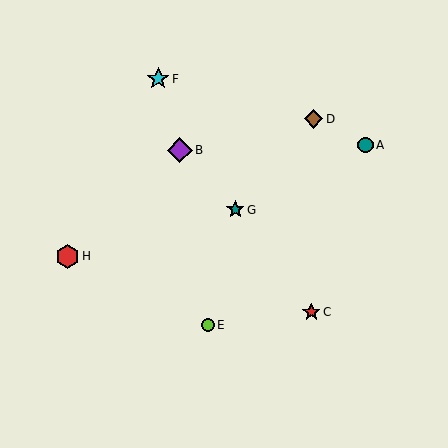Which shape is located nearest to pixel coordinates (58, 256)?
The red hexagon (labeled H) at (67, 256) is nearest to that location.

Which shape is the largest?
The purple diamond (labeled B) is the largest.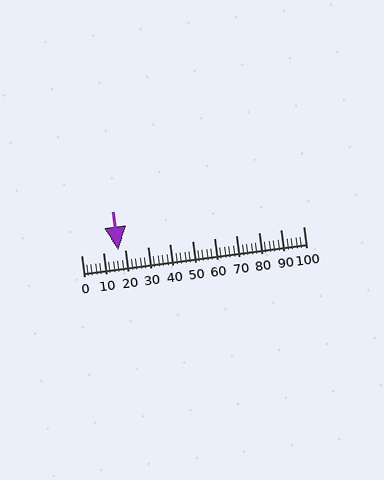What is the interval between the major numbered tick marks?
The major tick marks are spaced 10 units apart.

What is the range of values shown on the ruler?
The ruler shows values from 0 to 100.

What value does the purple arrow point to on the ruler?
The purple arrow points to approximately 17.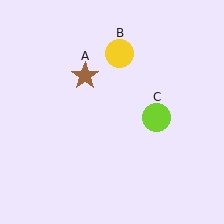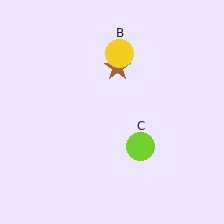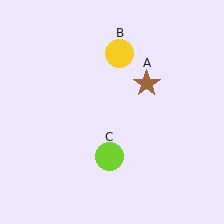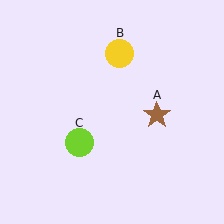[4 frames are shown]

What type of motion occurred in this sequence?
The brown star (object A), lime circle (object C) rotated clockwise around the center of the scene.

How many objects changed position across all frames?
2 objects changed position: brown star (object A), lime circle (object C).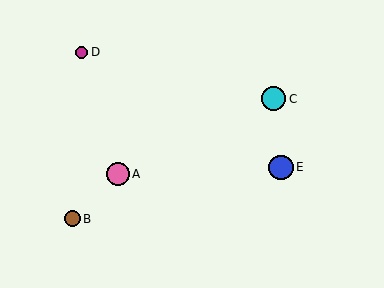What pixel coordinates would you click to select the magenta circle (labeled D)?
Click at (82, 52) to select the magenta circle D.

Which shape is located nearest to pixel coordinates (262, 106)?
The cyan circle (labeled C) at (274, 99) is nearest to that location.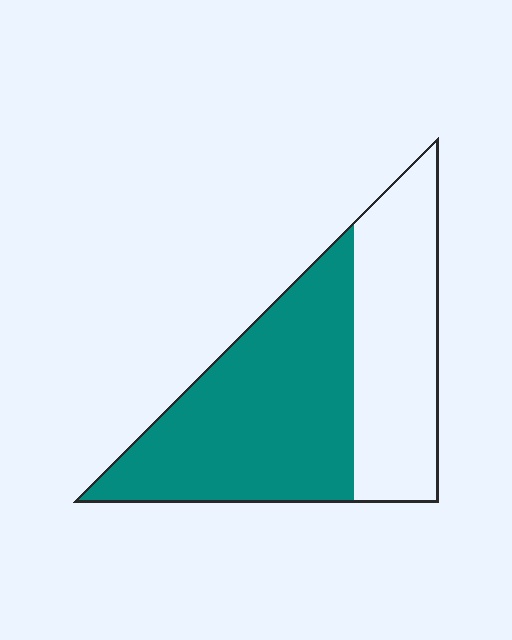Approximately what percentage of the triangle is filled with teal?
Approximately 60%.